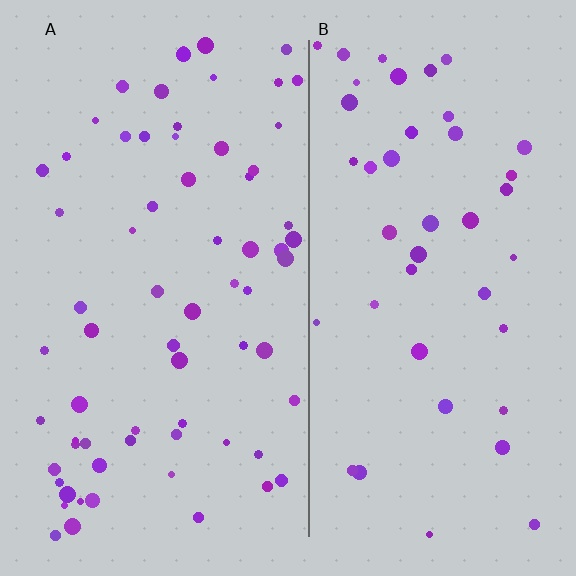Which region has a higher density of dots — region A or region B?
A (the left).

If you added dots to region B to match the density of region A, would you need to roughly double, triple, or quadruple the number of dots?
Approximately double.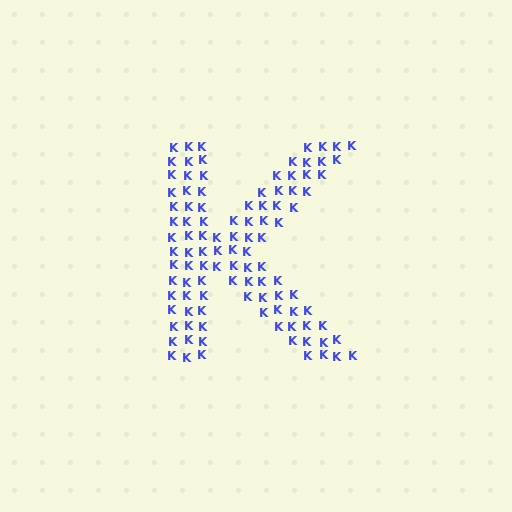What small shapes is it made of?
It is made of small letter K's.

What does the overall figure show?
The overall figure shows the letter K.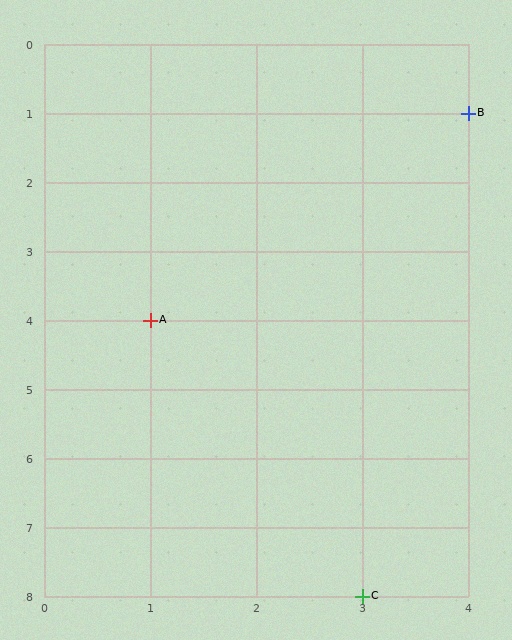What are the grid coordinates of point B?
Point B is at grid coordinates (4, 1).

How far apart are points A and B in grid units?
Points A and B are 3 columns and 3 rows apart (about 4.2 grid units diagonally).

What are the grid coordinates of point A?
Point A is at grid coordinates (1, 4).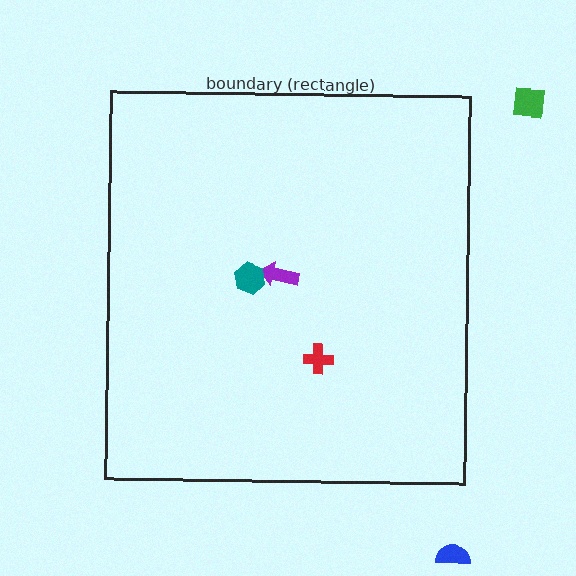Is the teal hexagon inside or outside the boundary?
Inside.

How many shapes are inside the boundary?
3 inside, 2 outside.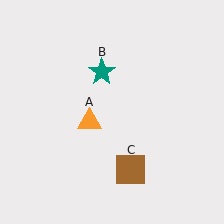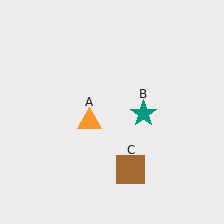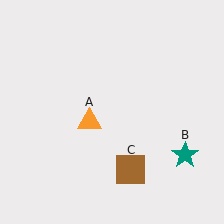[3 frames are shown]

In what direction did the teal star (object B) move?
The teal star (object B) moved down and to the right.